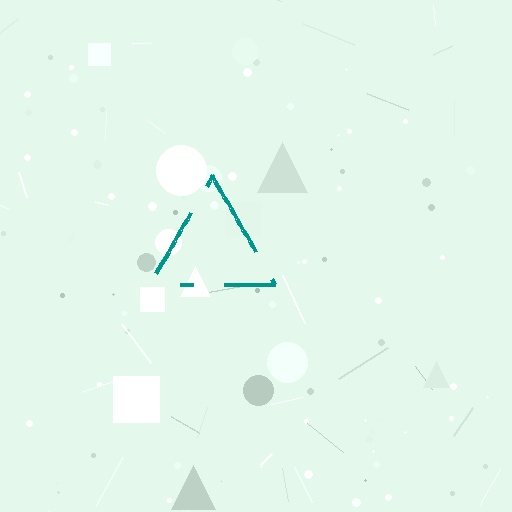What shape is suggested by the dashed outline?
The dashed outline suggests a triangle.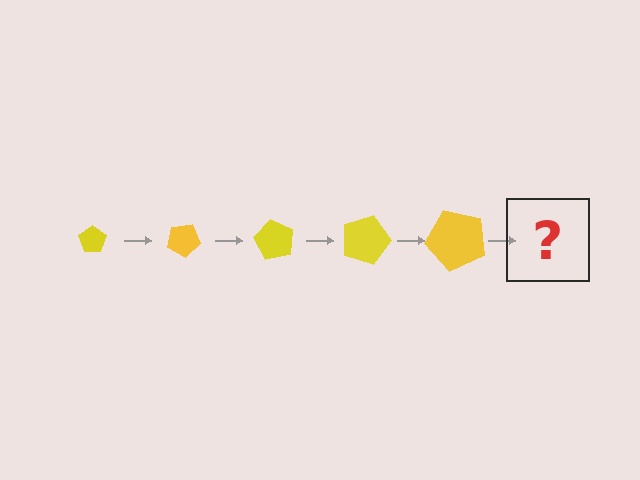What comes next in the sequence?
The next element should be a pentagon, larger than the previous one and rotated 150 degrees from the start.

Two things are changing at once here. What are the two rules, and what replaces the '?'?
The two rules are that the pentagon grows larger each step and it rotates 30 degrees each step. The '?' should be a pentagon, larger than the previous one and rotated 150 degrees from the start.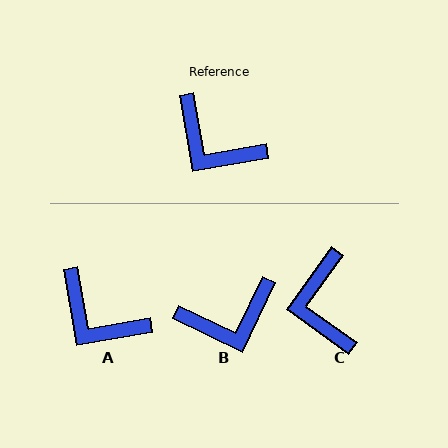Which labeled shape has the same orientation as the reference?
A.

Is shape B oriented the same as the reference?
No, it is off by about 55 degrees.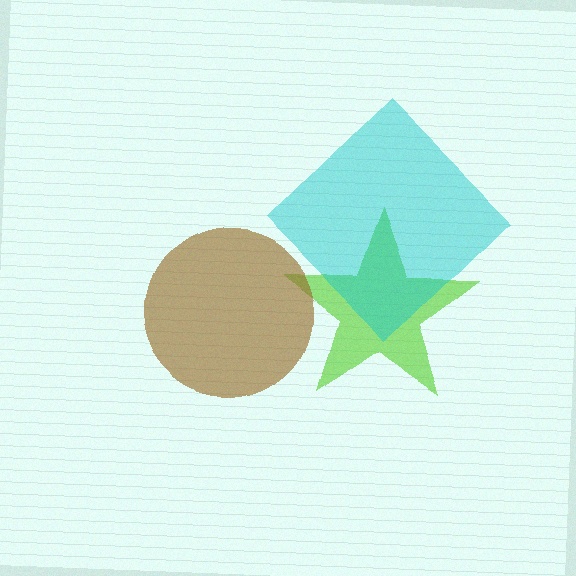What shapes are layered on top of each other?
The layered shapes are: a lime star, a cyan diamond, a brown circle.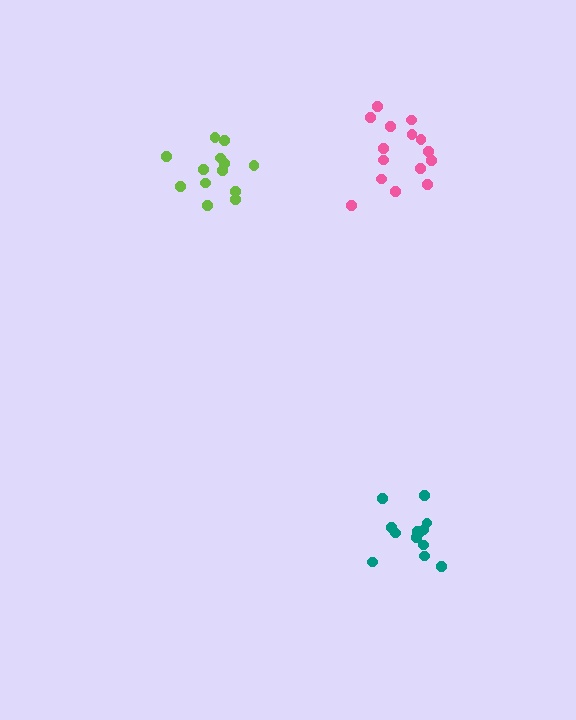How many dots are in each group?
Group 1: 13 dots, Group 2: 13 dots, Group 3: 15 dots (41 total).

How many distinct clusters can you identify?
There are 3 distinct clusters.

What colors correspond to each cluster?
The clusters are colored: lime, teal, pink.